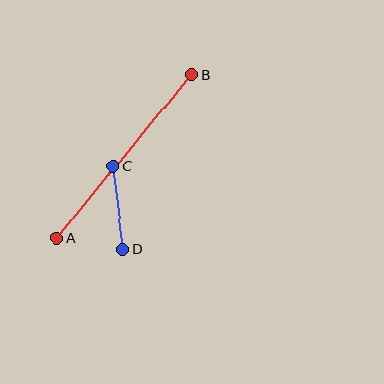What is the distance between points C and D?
The distance is approximately 84 pixels.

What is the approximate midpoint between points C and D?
The midpoint is at approximately (118, 207) pixels.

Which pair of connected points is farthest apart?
Points A and B are farthest apart.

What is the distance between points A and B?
The distance is approximately 212 pixels.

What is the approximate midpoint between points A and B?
The midpoint is at approximately (124, 156) pixels.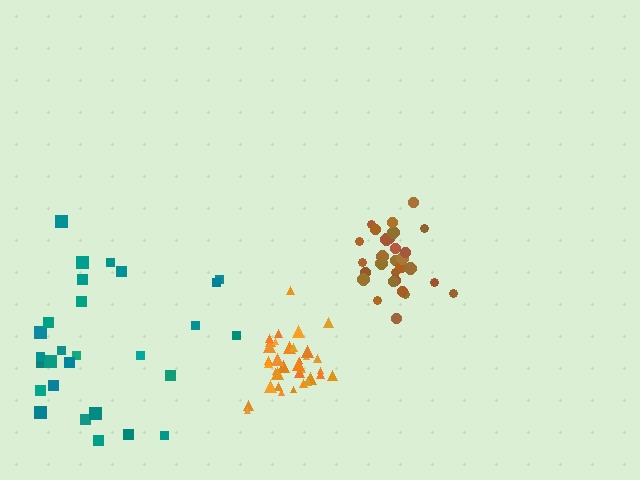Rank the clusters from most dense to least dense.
brown, orange, teal.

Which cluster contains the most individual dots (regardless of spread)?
Orange (35).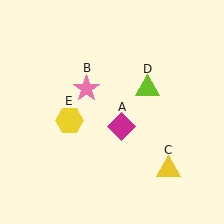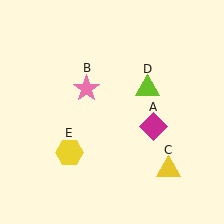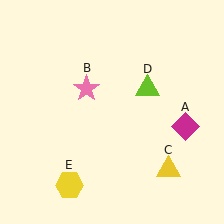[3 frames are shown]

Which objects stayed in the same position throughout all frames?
Pink star (object B) and yellow triangle (object C) and lime triangle (object D) remained stationary.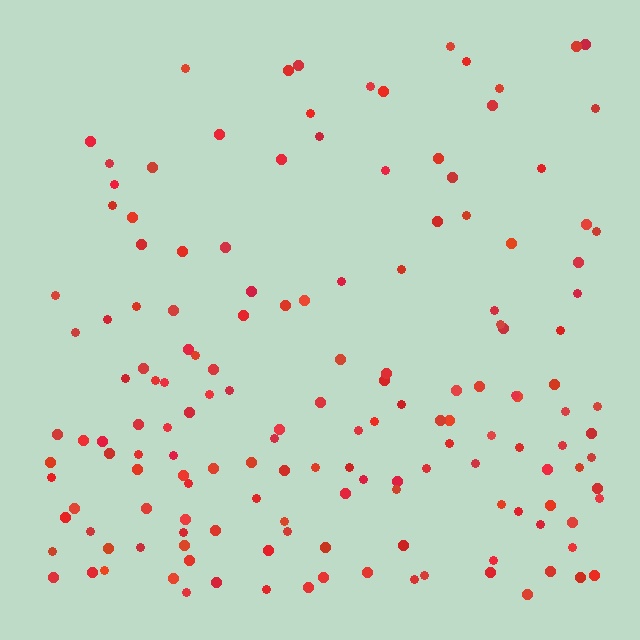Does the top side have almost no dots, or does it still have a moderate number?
Still a moderate number, just noticeably fewer than the bottom.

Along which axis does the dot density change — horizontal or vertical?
Vertical.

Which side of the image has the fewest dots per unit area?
The top.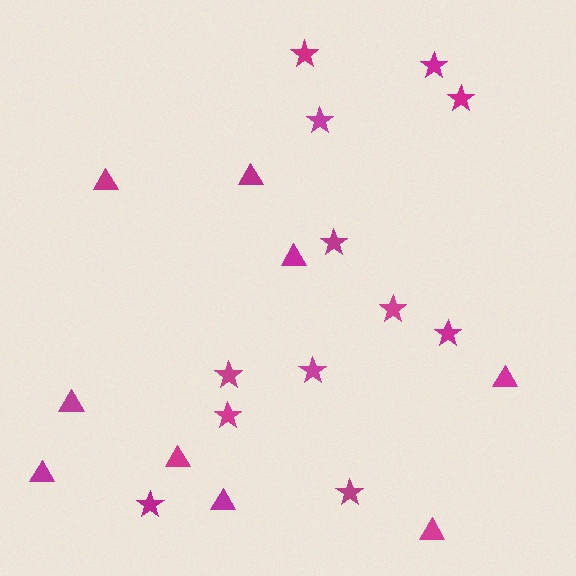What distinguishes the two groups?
There are 2 groups: one group of triangles (9) and one group of stars (12).